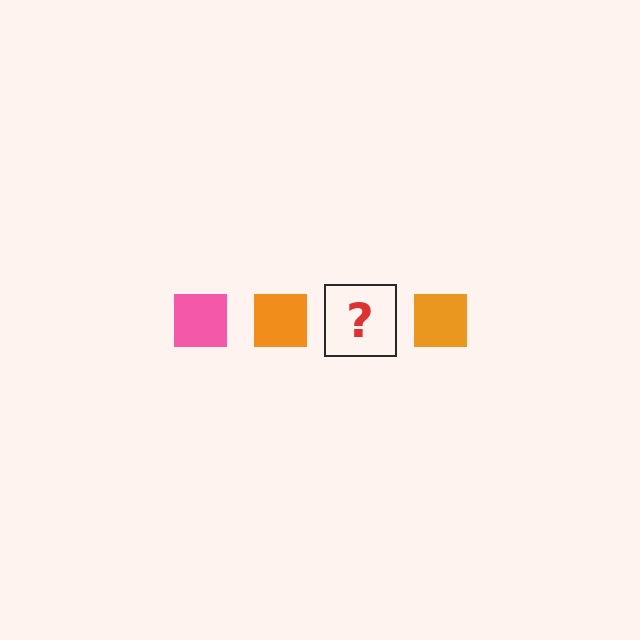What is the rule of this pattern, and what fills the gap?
The rule is that the pattern cycles through pink, orange squares. The gap should be filled with a pink square.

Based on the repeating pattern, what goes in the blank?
The blank should be a pink square.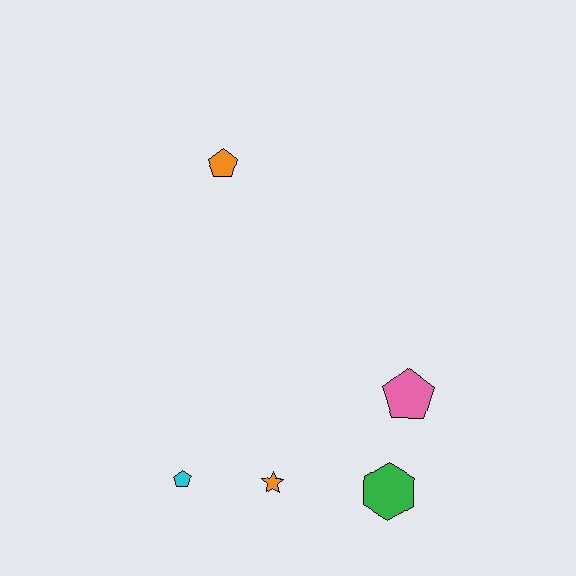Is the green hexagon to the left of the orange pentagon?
No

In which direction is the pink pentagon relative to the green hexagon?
The pink pentagon is above the green hexagon.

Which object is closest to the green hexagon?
The pink pentagon is closest to the green hexagon.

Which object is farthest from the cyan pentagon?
The orange pentagon is farthest from the cyan pentagon.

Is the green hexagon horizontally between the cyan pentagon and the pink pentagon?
Yes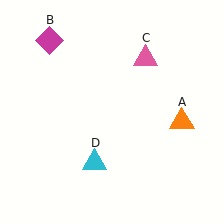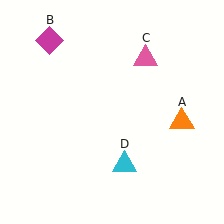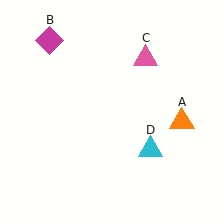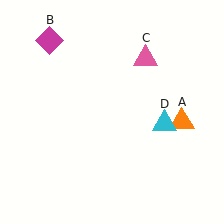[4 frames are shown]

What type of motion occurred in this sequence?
The cyan triangle (object D) rotated counterclockwise around the center of the scene.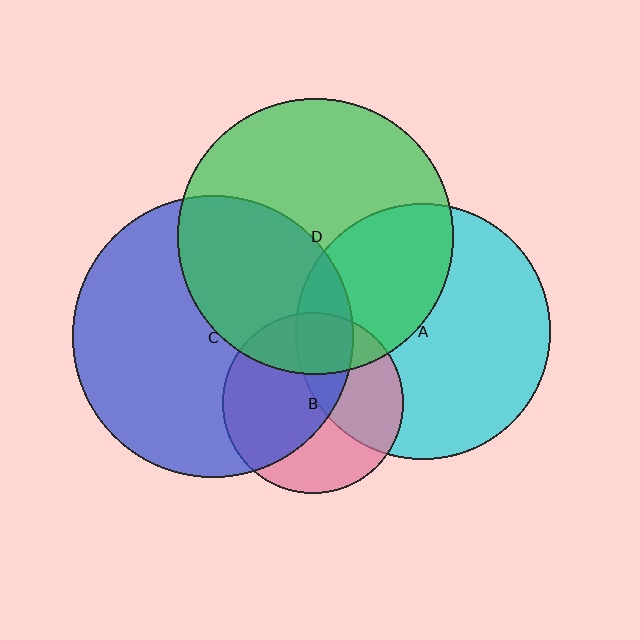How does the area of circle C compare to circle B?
Approximately 2.4 times.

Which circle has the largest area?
Circle C (blue).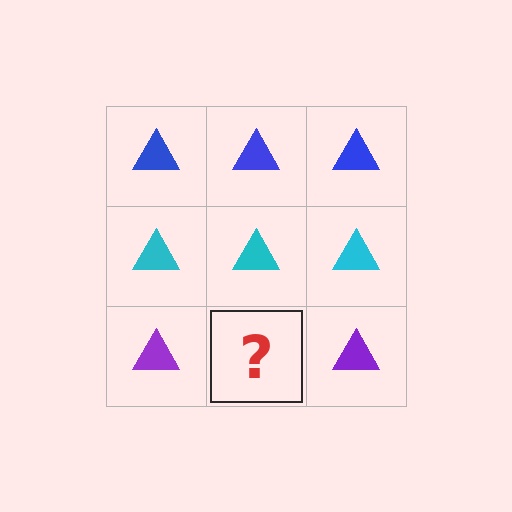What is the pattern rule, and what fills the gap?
The rule is that each row has a consistent color. The gap should be filled with a purple triangle.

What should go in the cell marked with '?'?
The missing cell should contain a purple triangle.